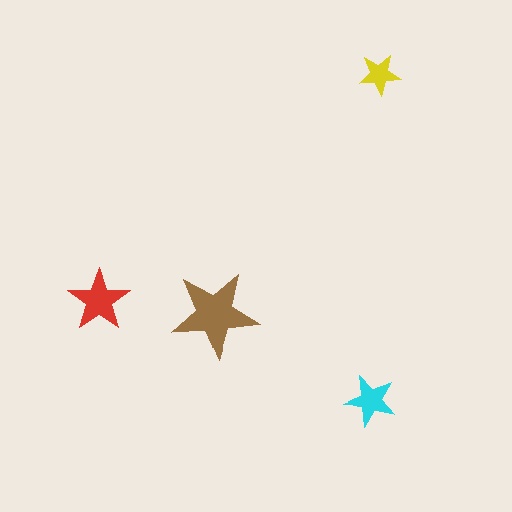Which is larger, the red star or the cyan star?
The red one.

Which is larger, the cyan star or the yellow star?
The cyan one.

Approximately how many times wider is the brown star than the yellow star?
About 2 times wider.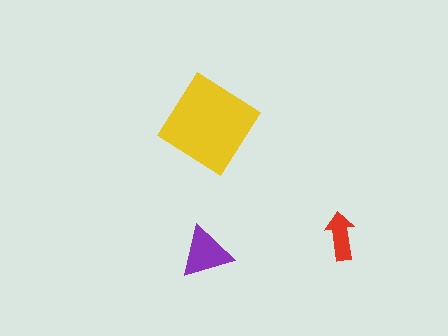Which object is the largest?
The yellow diamond.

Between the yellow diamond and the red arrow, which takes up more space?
The yellow diamond.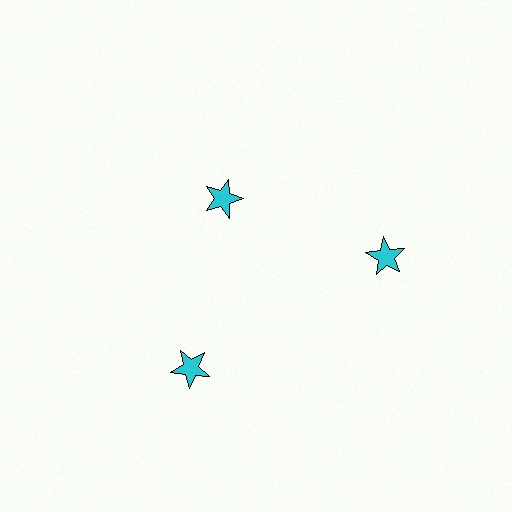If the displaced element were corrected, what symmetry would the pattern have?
It would have 3-fold rotational symmetry — the pattern would map onto itself every 120 degrees.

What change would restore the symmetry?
The symmetry would be restored by moving it outward, back onto the ring so that all 3 stars sit at equal angles and equal distance from the center.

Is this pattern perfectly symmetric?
No. The 3 cyan stars are arranged in a ring, but one element near the 11 o'clock position is pulled inward toward the center, breaking the 3-fold rotational symmetry.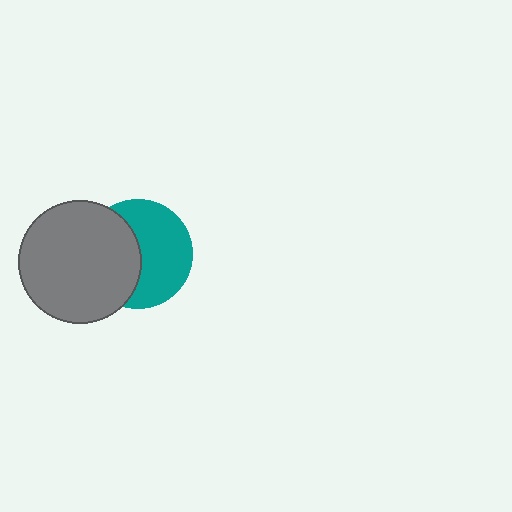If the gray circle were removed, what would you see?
You would see the complete teal circle.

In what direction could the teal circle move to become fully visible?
The teal circle could move right. That would shift it out from behind the gray circle entirely.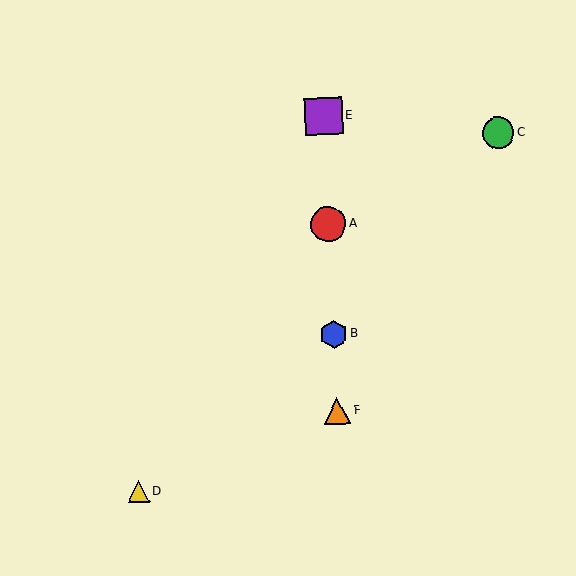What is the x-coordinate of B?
Object B is at x≈334.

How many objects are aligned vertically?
4 objects (A, B, E, F) are aligned vertically.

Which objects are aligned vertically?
Objects A, B, E, F are aligned vertically.